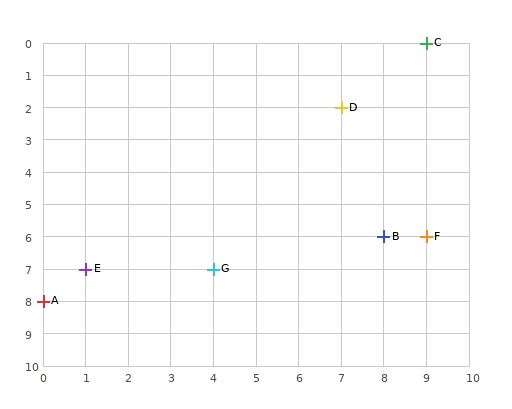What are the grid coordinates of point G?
Point G is at grid coordinates (4, 7).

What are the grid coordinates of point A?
Point A is at grid coordinates (0, 8).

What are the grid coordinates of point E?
Point E is at grid coordinates (1, 7).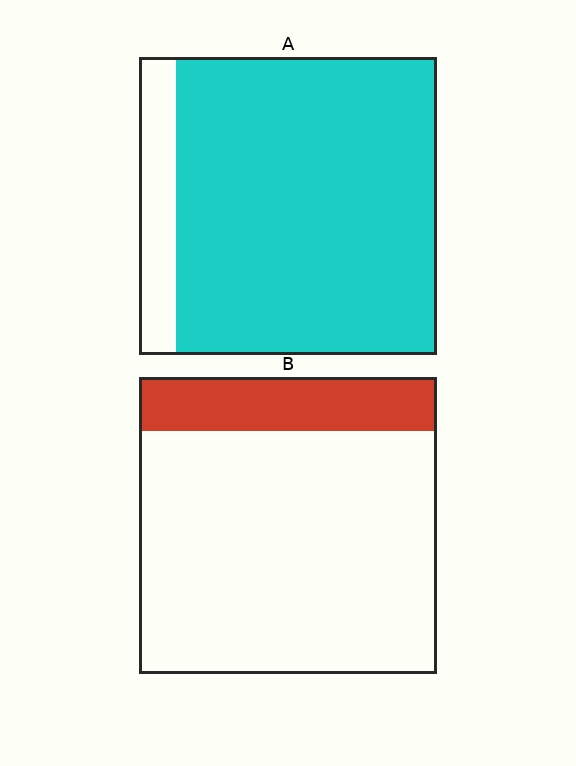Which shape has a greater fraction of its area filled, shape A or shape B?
Shape A.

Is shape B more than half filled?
No.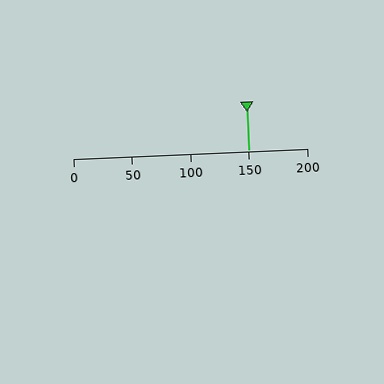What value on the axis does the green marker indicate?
The marker indicates approximately 150.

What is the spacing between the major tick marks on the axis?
The major ticks are spaced 50 apart.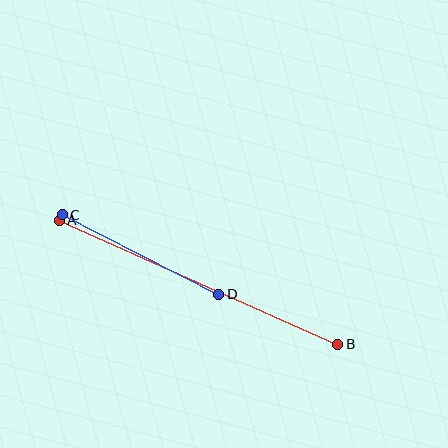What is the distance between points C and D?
The distance is approximately 176 pixels.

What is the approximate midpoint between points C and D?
The midpoint is at approximately (141, 255) pixels.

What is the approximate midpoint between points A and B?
The midpoint is at approximately (199, 282) pixels.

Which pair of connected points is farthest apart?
Points A and B are farthest apart.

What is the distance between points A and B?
The distance is approximately 305 pixels.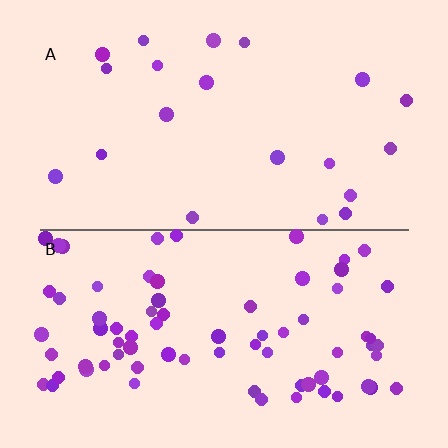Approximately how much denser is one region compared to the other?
Approximately 3.7× — region B over region A.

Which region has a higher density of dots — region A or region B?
B (the bottom).